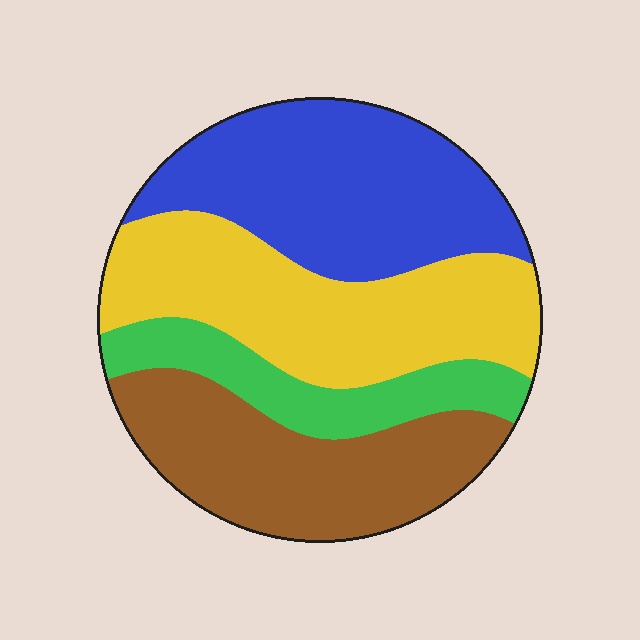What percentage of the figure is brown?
Brown takes up about one quarter (1/4) of the figure.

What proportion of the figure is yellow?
Yellow takes up about one third (1/3) of the figure.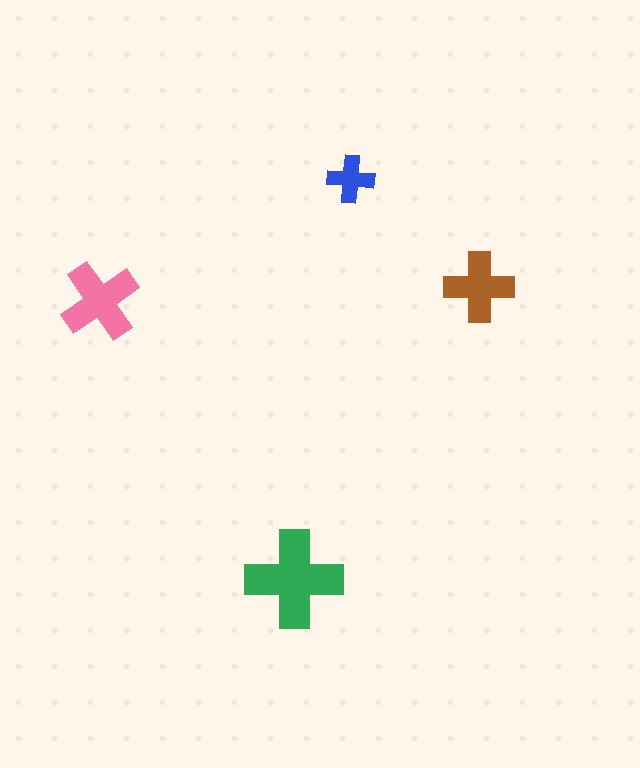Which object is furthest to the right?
The brown cross is rightmost.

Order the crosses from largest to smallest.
the green one, the pink one, the brown one, the blue one.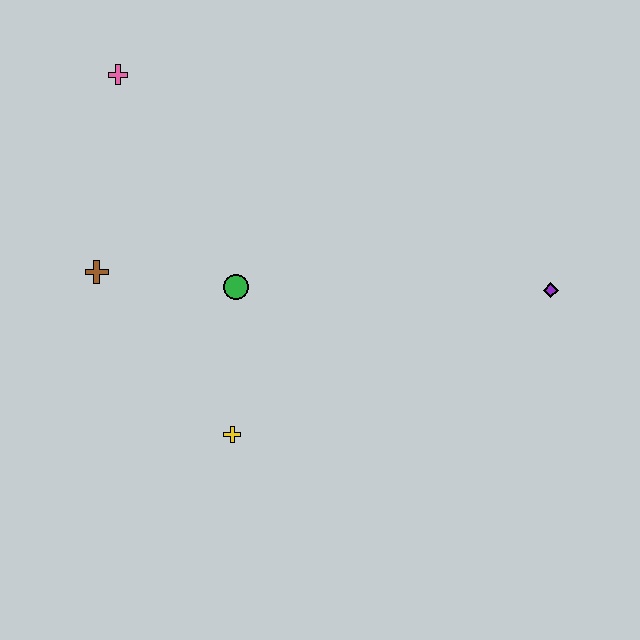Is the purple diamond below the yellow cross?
No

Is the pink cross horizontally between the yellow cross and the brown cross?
Yes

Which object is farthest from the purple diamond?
The pink cross is farthest from the purple diamond.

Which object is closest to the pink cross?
The brown cross is closest to the pink cross.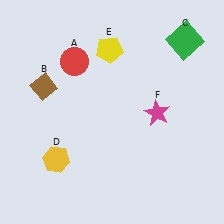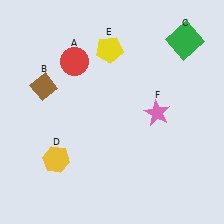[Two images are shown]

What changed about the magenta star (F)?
In Image 1, F is magenta. In Image 2, it changed to pink.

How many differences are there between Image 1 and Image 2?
There is 1 difference between the two images.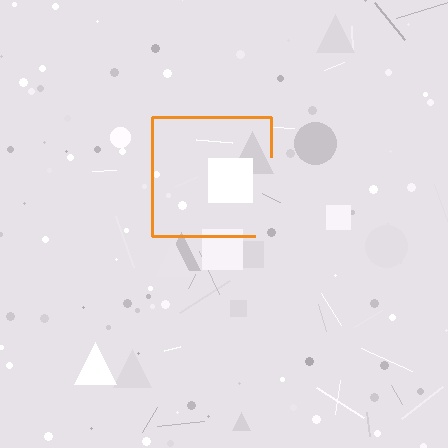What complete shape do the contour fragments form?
The contour fragments form a square.